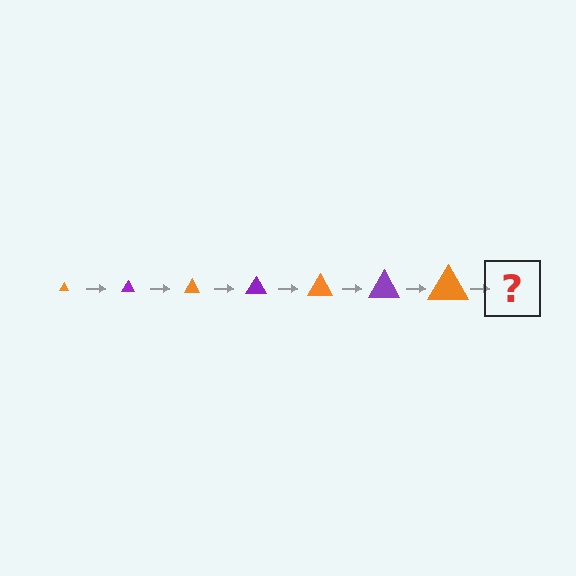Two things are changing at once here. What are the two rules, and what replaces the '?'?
The two rules are that the triangle grows larger each step and the color cycles through orange and purple. The '?' should be a purple triangle, larger than the previous one.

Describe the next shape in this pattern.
It should be a purple triangle, larger than the previous one.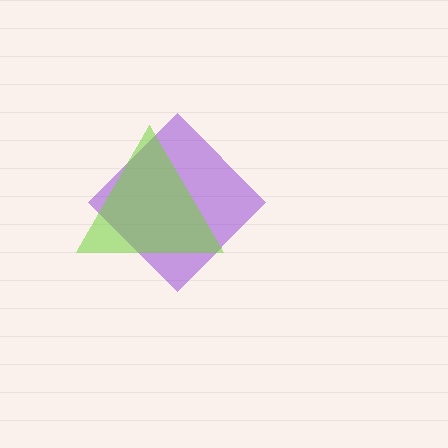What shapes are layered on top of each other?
The layered shapes are: a purple diamond, a lime triangle.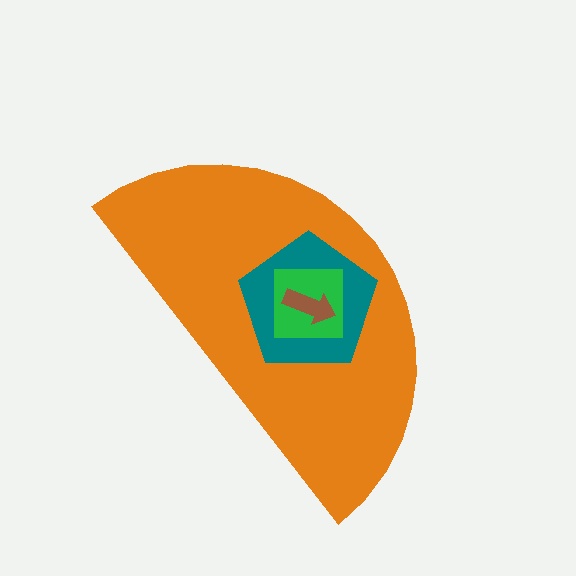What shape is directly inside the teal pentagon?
The green square.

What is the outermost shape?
The orange semicircle.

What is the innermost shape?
The brown arrow.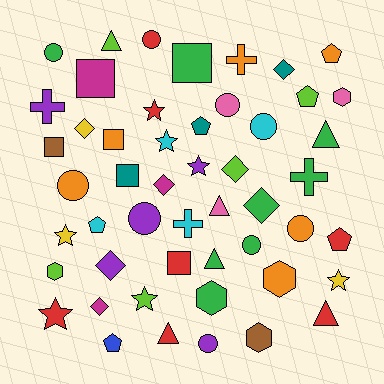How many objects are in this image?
There are 50 objects.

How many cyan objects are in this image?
There are 4 cyan objects.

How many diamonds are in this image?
There are 7 diamonds.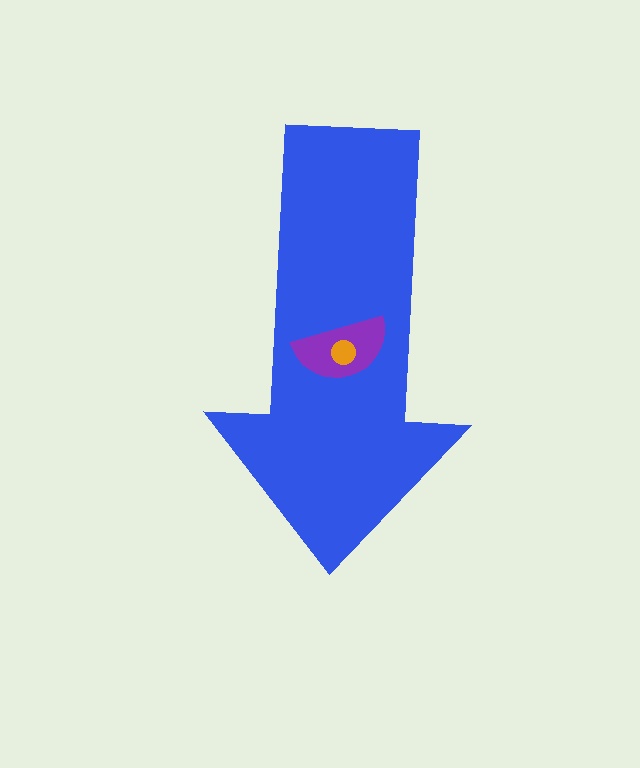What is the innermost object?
The orange circle.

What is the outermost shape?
The blue arrow.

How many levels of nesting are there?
3.